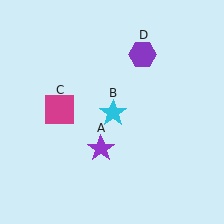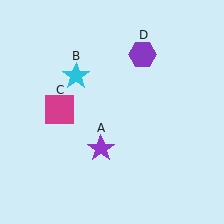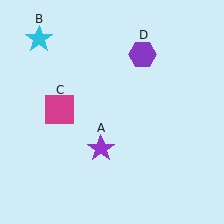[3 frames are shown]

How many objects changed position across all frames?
1 object changed position: cyan star (object B).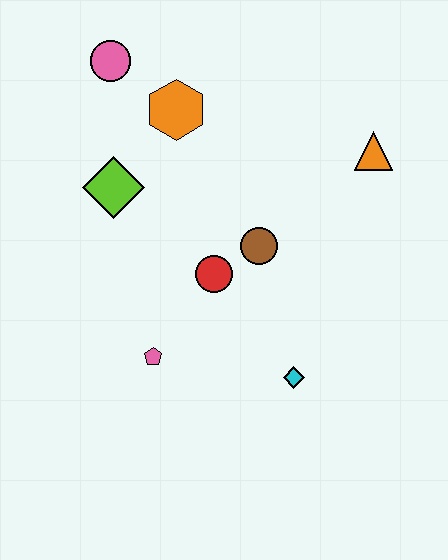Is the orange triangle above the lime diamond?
Yes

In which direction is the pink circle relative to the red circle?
The pink circle is above the red circle.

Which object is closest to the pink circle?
The orange hexagon is closest to the pink circle.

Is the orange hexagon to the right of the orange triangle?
No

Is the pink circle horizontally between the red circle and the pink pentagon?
No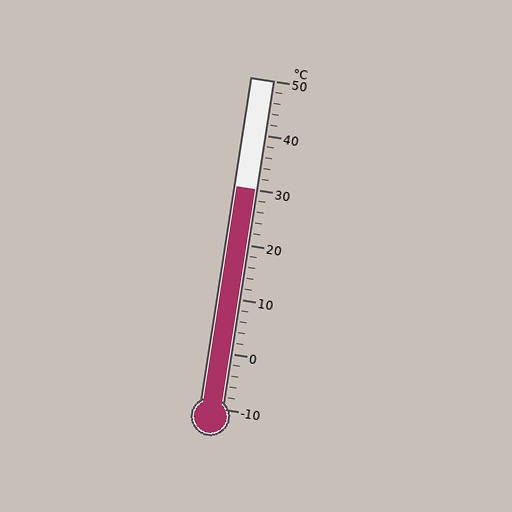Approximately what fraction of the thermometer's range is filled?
The thermometer is filled to approximately 65% of its range.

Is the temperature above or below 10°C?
The temperature is above 10°C.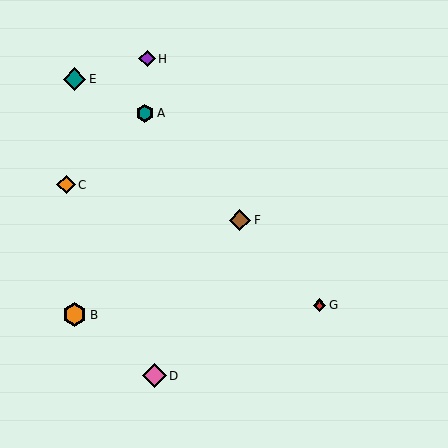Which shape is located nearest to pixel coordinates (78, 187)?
The orange diamond (labeled C) at (66, 185) is nearest to that location.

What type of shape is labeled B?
Shape B is an orange hexagon.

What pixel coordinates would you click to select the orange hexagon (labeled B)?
Click at (75, 315) to select the orange hexagon B.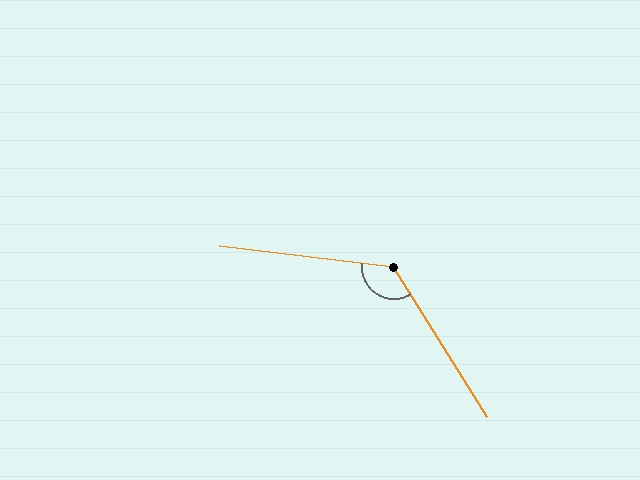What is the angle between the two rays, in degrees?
Approximately 128 degrees.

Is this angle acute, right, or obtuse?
It is obtuse.